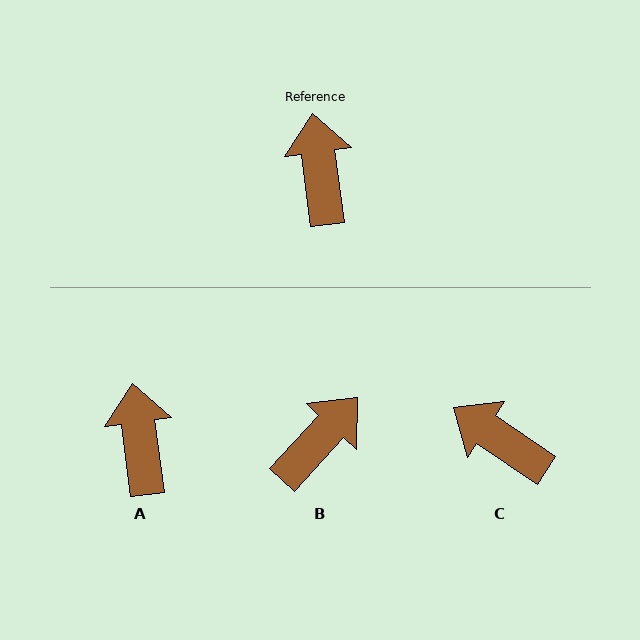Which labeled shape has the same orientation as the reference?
A.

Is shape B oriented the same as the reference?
No, it is off by about 50 degrees.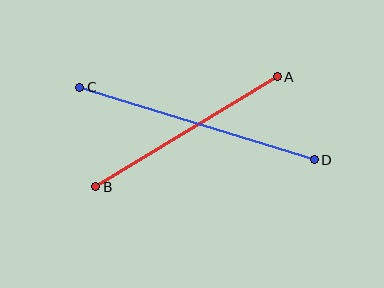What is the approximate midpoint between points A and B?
The midpoint is at approximately (186, 132) pixels.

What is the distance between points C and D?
The distance is approximately 246 pixels.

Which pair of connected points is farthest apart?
Points C and D are farthest apart.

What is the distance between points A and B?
The distance is approximately 212 pixels.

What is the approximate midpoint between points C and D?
The midpoint is at approximately (197, 124) pixels.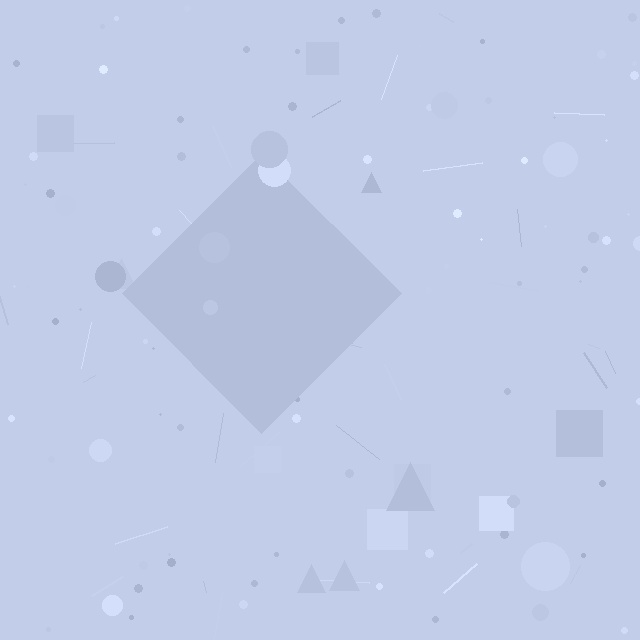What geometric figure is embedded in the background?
A diamond is embedded in the background.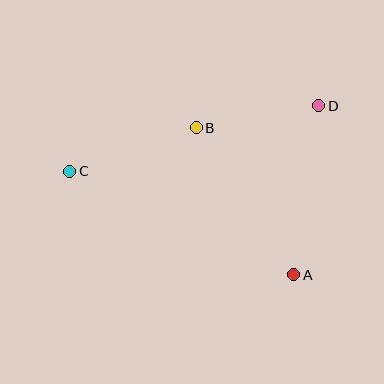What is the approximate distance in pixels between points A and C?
The distance between A and C is approximately 247 pixels.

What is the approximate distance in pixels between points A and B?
The distance between A and B is approximately 177 pixels.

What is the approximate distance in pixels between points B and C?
The distance between B and C is approximately 134 pixels.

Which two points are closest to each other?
Points B and D are closest to each other.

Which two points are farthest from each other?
Points C and D are farthest from each other.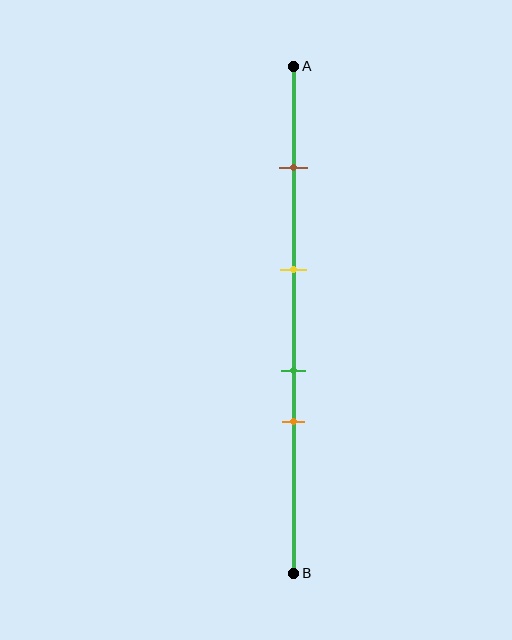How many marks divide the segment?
There are 4 marks dividing the segment.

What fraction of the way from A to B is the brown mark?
The brown mark is approximately 20% (0.2) of the way from A to B.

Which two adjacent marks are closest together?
The green and orange marks are the closest adjacent pair.